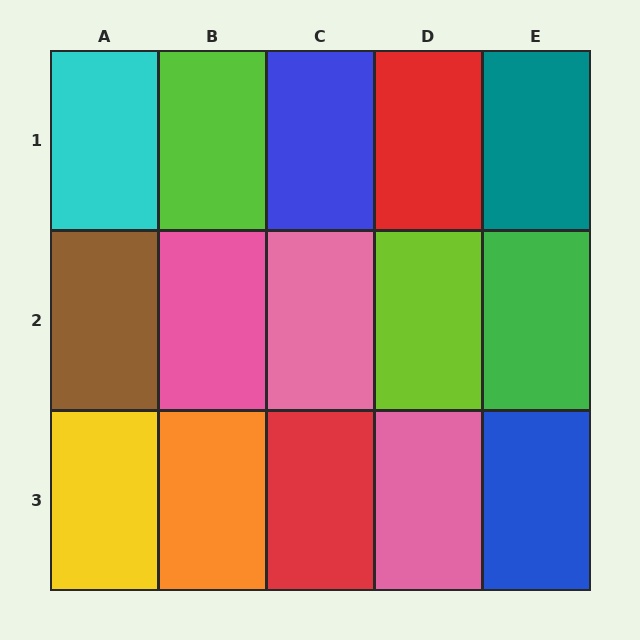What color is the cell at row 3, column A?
Yellow.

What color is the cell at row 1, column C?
Blue.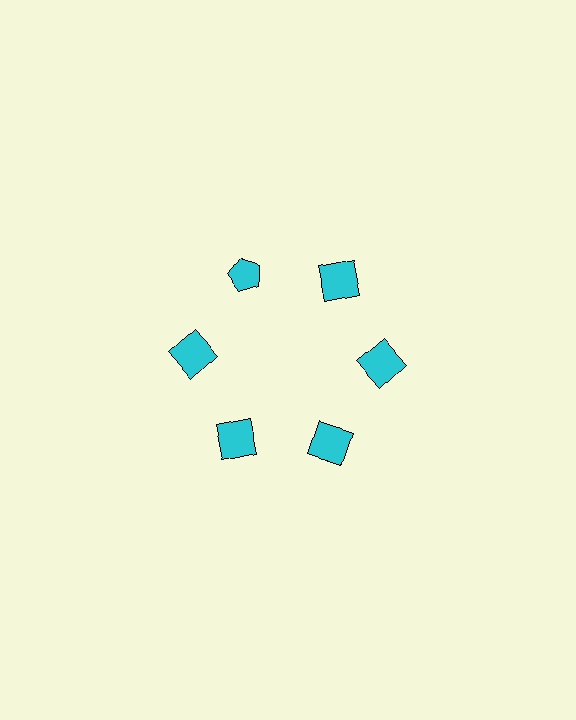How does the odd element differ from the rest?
It has a different shape: pentagon instead of square.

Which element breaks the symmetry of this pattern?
The cyan pentagon at roughly the 11 o'clock position breaks the symmetry. All other shapes are cyan squares.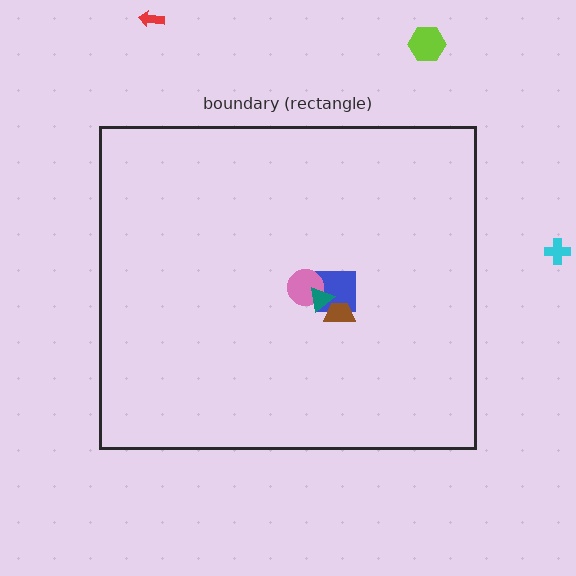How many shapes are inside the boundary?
4 inside, 3 outside.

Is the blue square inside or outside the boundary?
Inside.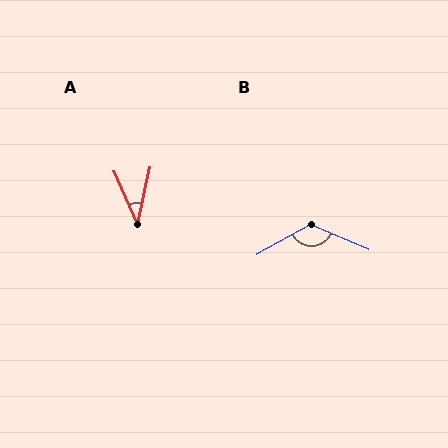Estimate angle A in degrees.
Approximately 36 degrees.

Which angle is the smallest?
A, at approximately 36 degrees.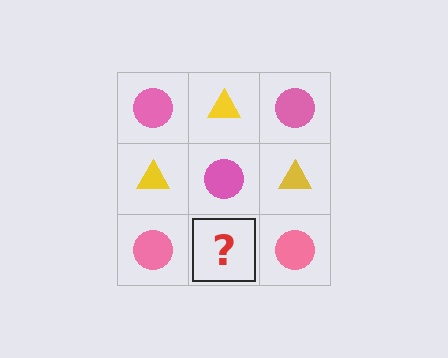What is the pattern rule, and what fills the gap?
The rule is that it alternates pink circle and yellow triangle in a checkerboard pattern. The gap should be filled with a yellow triangle.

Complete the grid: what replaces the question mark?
The question mark should be replaced with a yellow triangle.